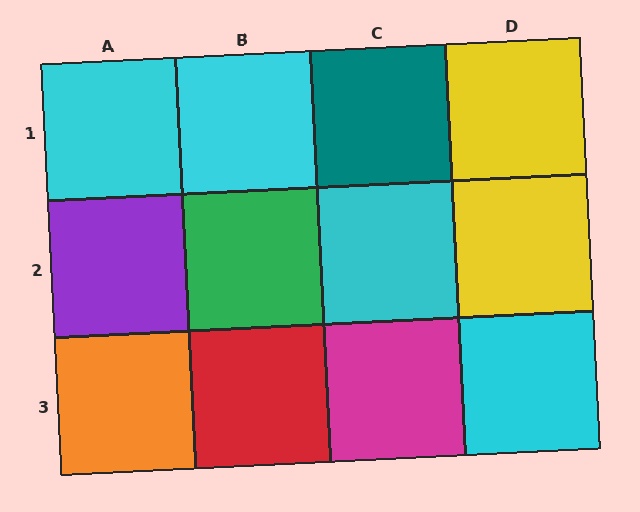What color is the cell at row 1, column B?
Cyan.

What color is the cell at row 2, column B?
Green.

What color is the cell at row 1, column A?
Cyan.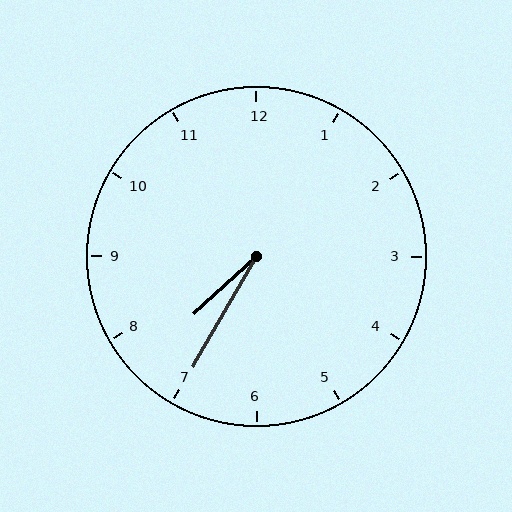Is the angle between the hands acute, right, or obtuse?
It is acute.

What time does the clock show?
7:35.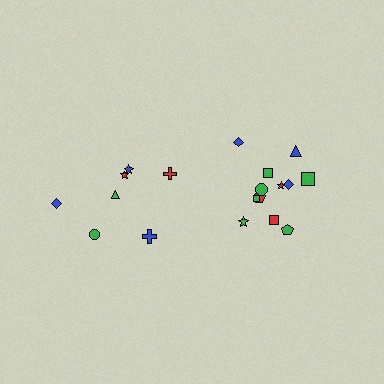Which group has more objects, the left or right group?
The right group.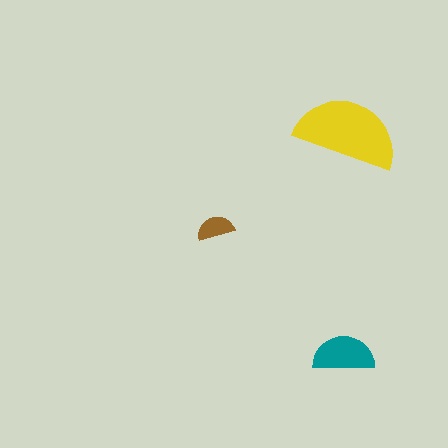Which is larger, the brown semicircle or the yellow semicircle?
The yellow one.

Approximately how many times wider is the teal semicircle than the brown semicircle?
About 1.5 times wider.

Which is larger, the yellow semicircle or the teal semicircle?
The yellow one.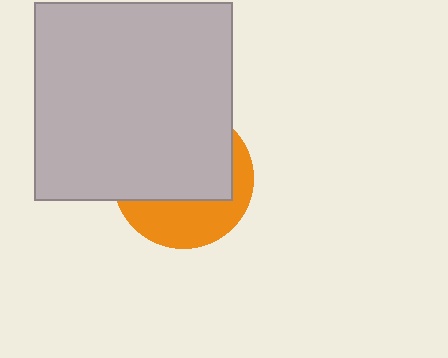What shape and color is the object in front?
The object in front is a light gray square.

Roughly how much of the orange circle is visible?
A small part of it is visible (roughly 37%).